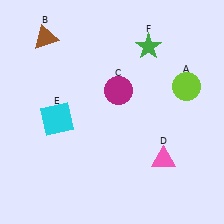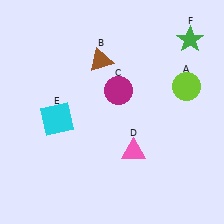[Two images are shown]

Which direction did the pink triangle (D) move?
The pink triangle (D) moved left.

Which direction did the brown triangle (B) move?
The brown triangle (B) moved right.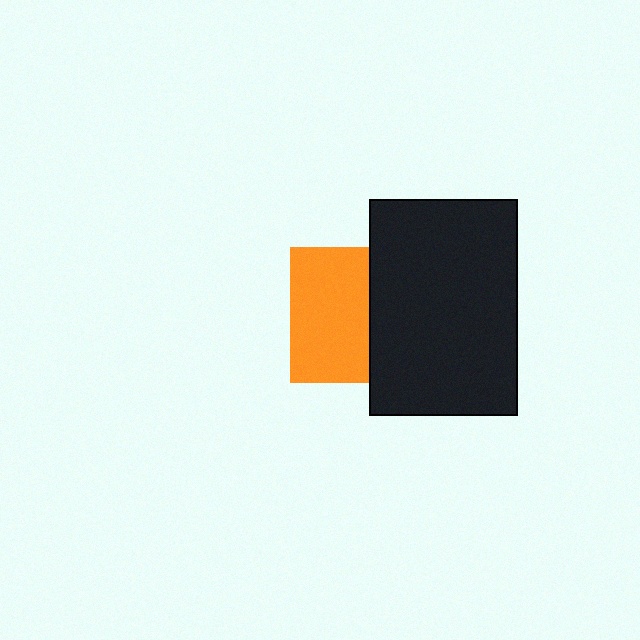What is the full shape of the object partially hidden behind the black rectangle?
The partially hidden object is an orange square.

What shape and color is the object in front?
The object in front is a black rectangle.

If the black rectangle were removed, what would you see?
You would see the complete orange square.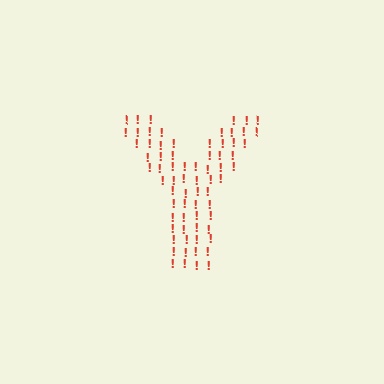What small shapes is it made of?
It is made of small exclamation marks.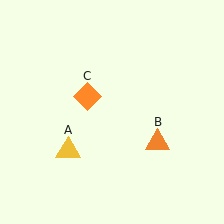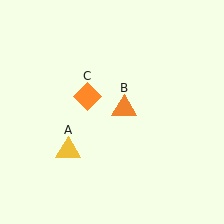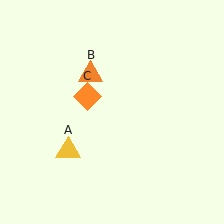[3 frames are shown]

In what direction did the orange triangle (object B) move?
The orange triangle (object B) moved up and to the left.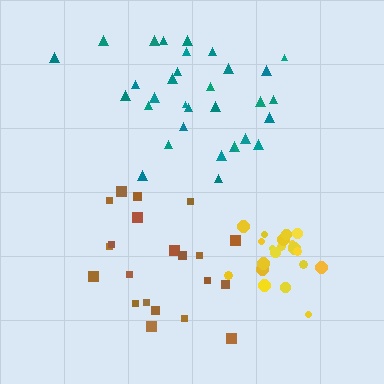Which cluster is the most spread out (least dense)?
Brown.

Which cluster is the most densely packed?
Yellow.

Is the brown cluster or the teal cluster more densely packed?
Teal.